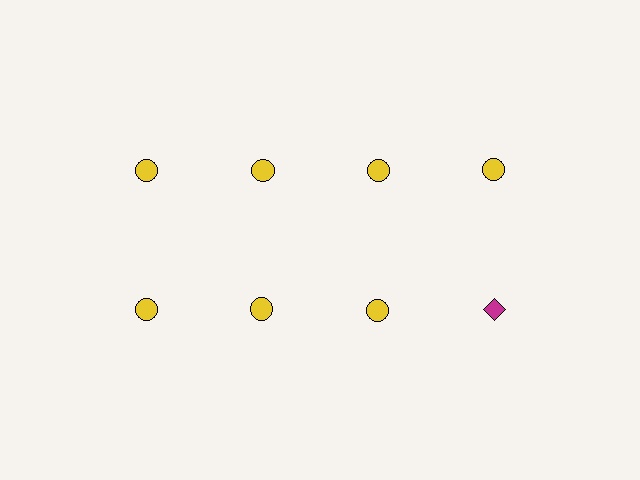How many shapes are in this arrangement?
There are 8 shapes arranged in a grid pattern.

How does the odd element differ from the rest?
It differs in both color (magenta instead of yellow) and shape (diamond instead of circle).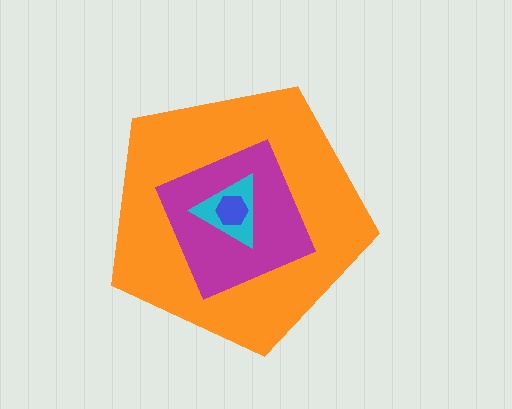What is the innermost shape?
The blue hexagon.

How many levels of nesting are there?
4.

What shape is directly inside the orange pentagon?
The magenta square.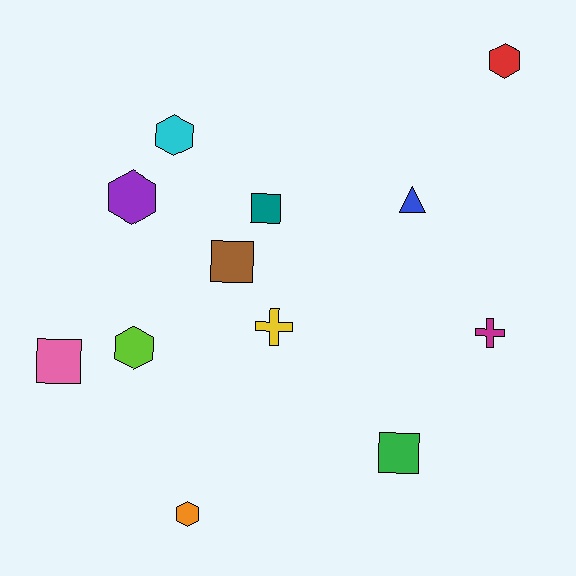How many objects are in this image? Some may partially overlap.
There are 12 objects.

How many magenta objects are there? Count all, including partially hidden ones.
There is 1 magenta object.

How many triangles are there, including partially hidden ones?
There is 1 triangle.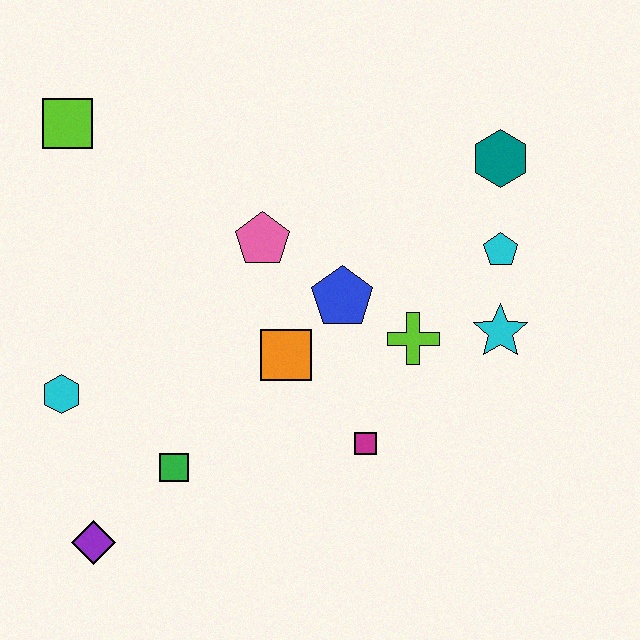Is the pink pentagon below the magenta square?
No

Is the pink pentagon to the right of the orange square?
No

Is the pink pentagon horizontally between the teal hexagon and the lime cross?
No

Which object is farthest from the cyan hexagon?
The teal hexagon is farthest from the cyan hexagon.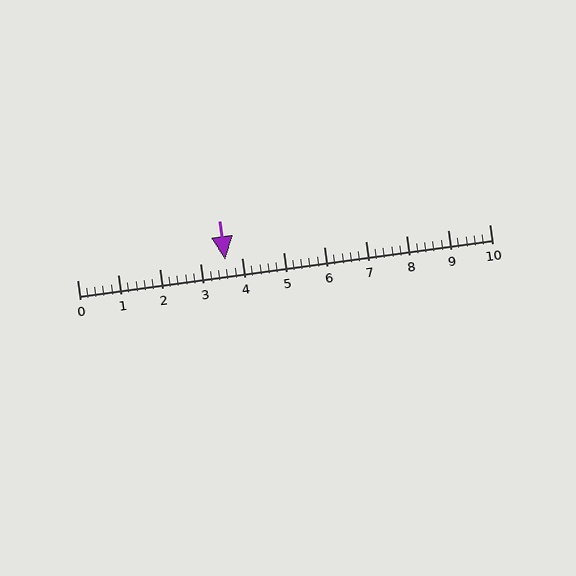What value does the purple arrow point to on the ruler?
The purple arrow points to approximately 3.6.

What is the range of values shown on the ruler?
The ruler shows values from 0 to 10.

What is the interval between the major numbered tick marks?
The major tick marks are spaced 1 units apart.